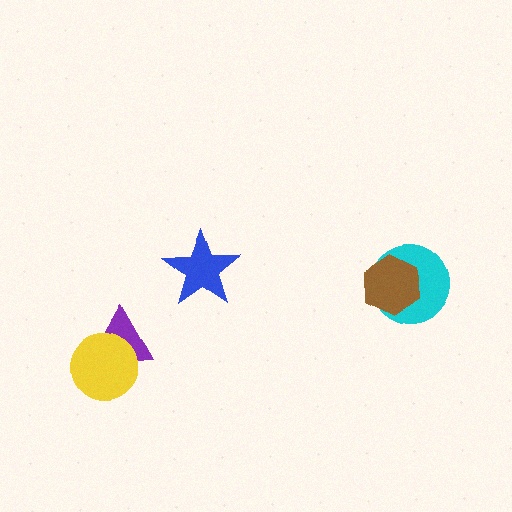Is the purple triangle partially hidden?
Yes, it is partially covered by another shape.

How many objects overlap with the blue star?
0 objects overlap with the blue star.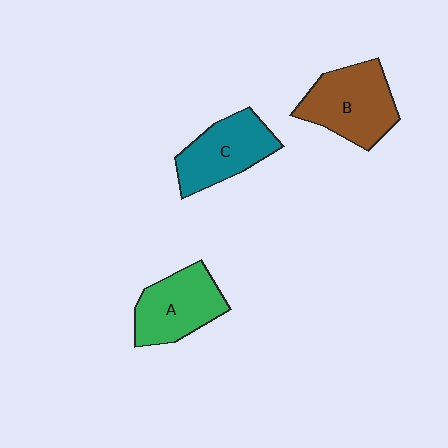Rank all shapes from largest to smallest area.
From largest to smallest: B (brown), A (green), C (teal).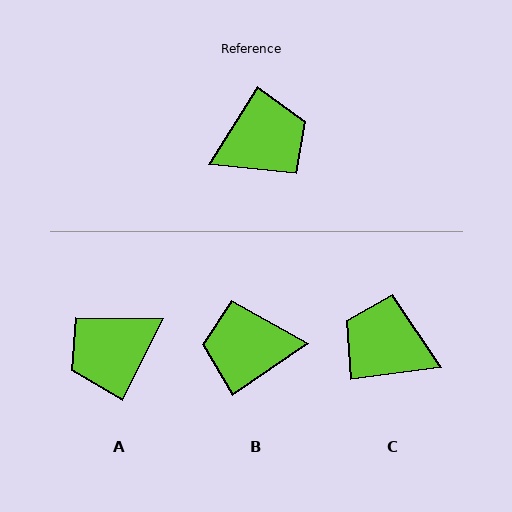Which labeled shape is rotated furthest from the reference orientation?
A, about 174 degrees away.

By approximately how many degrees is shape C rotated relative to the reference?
Approximately 130 degrees counter-clockwise.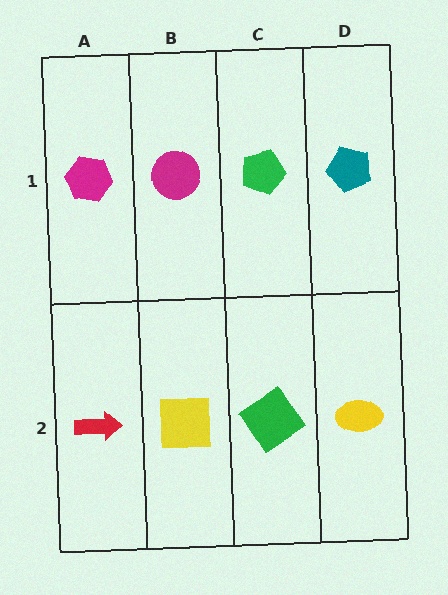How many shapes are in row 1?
4 shapes.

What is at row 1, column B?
A magenta circle.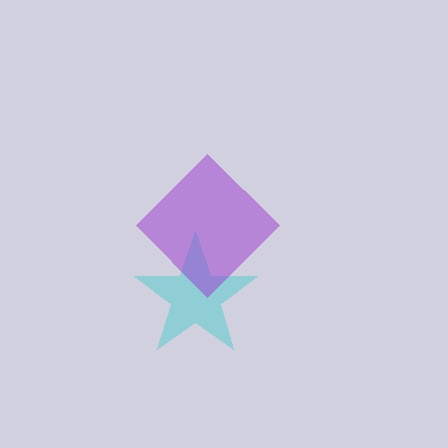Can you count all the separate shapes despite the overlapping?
Yes, there are 2 separate shapes.